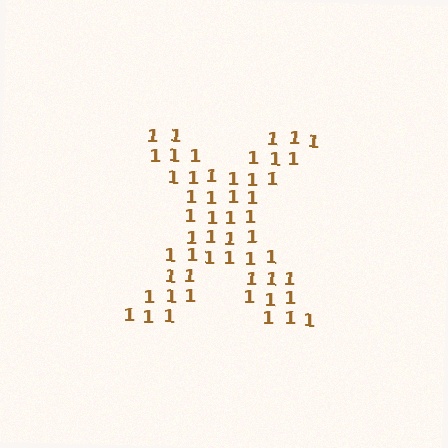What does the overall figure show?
The overall figure shows the letter X.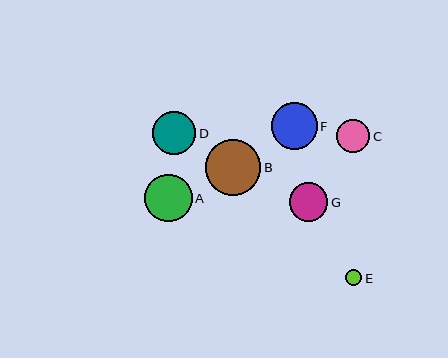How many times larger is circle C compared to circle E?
Circle C is approximately 2.1 times the size of circle E.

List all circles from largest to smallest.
From largest to smallest: B, A, F, D, G, C, E.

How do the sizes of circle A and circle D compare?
Circle A and circle D are approximately the same size.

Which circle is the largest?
Circle B is the largest with a size of approximately 55 pixels.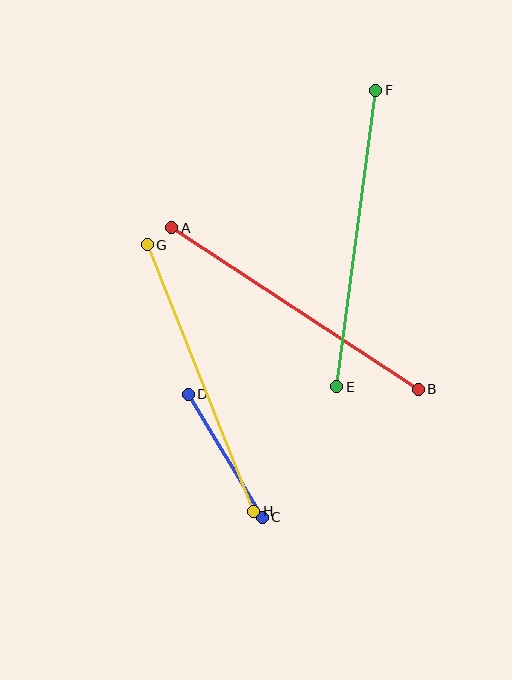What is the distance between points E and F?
The distance is approximately 299 pixels.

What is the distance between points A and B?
The distance is approximately 295 pixels.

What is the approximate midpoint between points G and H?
The midpoint is at approximately (201, 378) pixels.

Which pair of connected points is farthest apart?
Points E and F are farthest apart.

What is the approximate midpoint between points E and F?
The midpoint is at approximately (356, 238) pixels.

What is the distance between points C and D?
The distance is approximately 144 pixels.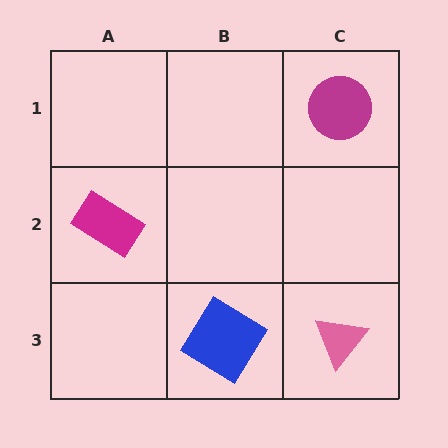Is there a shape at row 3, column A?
No, that cell is empty.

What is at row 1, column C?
A magenta circle.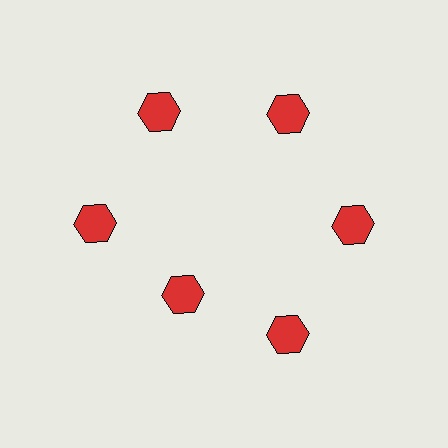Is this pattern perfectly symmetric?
No. The 6 red hexagons are arranged in a ring, but one element near the 7 o'clock position is pulled inward toward the center, breaking the 6-fold rotational symmetry.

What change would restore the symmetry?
The symmetry would be restored by moving it outward, back onto the ring so that all 6 hexagons sit at equal angles and equal distance from the center.